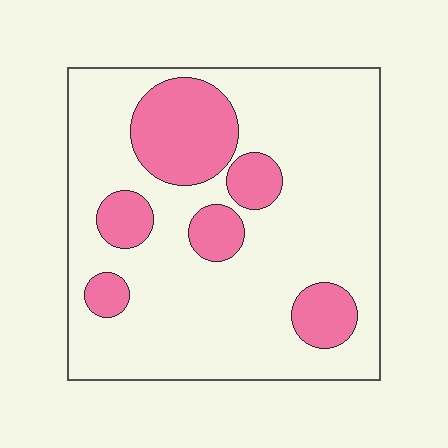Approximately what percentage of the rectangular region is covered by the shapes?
Approximately 25%.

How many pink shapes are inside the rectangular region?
6.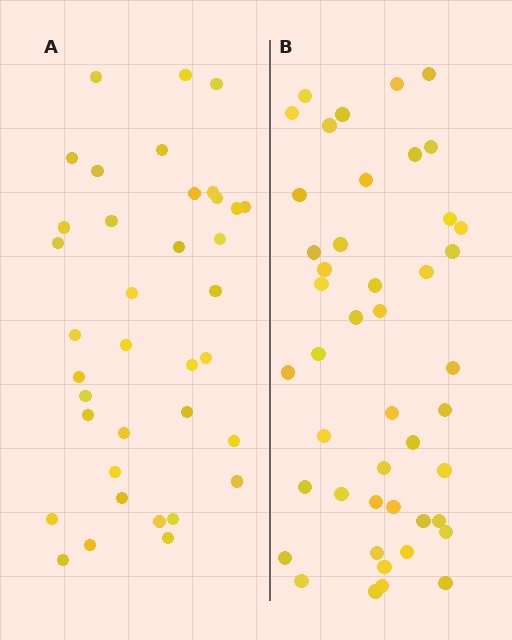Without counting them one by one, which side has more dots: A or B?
Region B (the right region) has more dots.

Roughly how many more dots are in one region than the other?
Region B has roughly 8 or so more dots than region A.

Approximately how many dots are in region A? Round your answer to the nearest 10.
About 40 dots. (The exact count is 37, which rounds to 40.)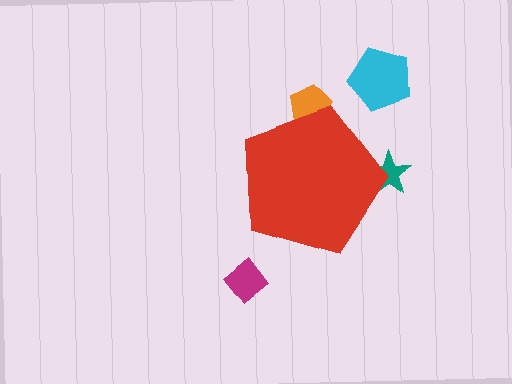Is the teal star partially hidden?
Yes, the teal star is partially hidden behind the red pentagon.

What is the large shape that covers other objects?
A red pentagon.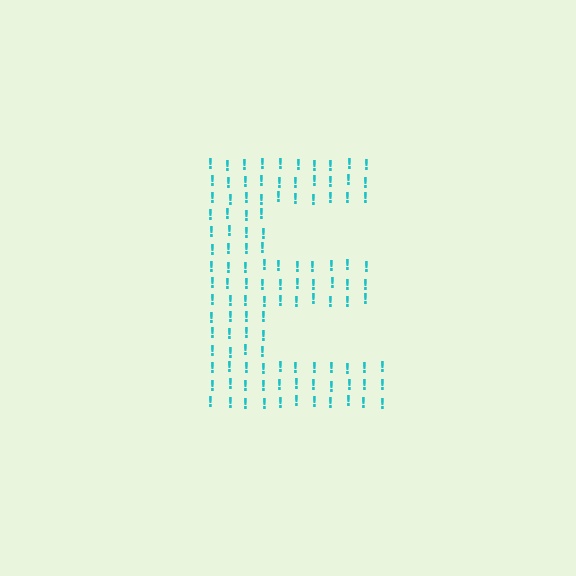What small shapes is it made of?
It is made of small exclamation marks.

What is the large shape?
The large shape is the letter E.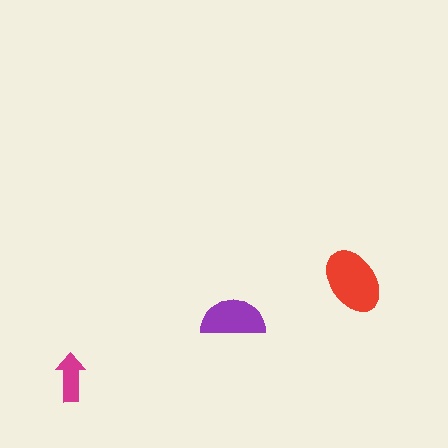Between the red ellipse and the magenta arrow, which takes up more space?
The red ellipse.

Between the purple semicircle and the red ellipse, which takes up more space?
The red ellipse.